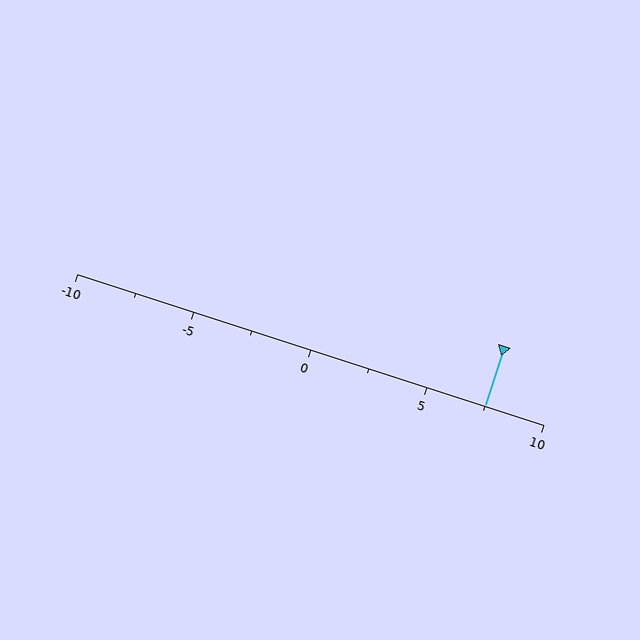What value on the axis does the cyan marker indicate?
The marker indicates approximately 7.5.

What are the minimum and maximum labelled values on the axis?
The axis runs from -10 to 10.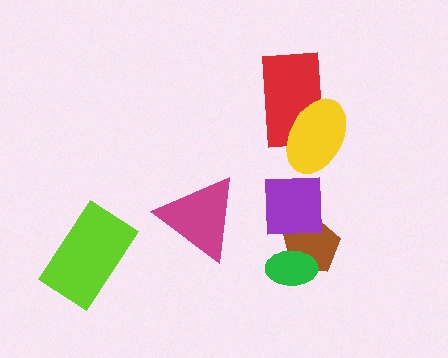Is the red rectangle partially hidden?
Yes, it is partially covered by another shape.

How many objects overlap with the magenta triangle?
0 objects overlap with the magenta triangle.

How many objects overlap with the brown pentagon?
2 objects overlap with the brown pentagon.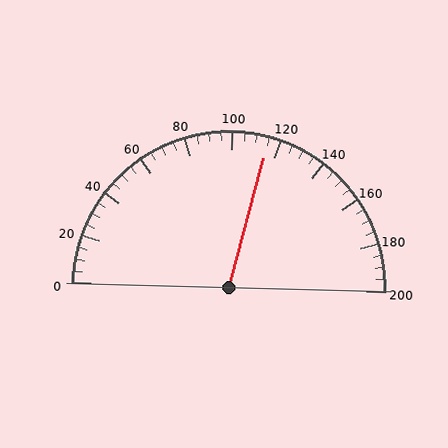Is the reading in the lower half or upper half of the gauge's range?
The reading is in the upper half of the range (0 to 200).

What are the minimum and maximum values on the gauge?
The gauge ranges from 0 to 200.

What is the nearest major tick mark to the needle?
The nearest major tick mark is 120.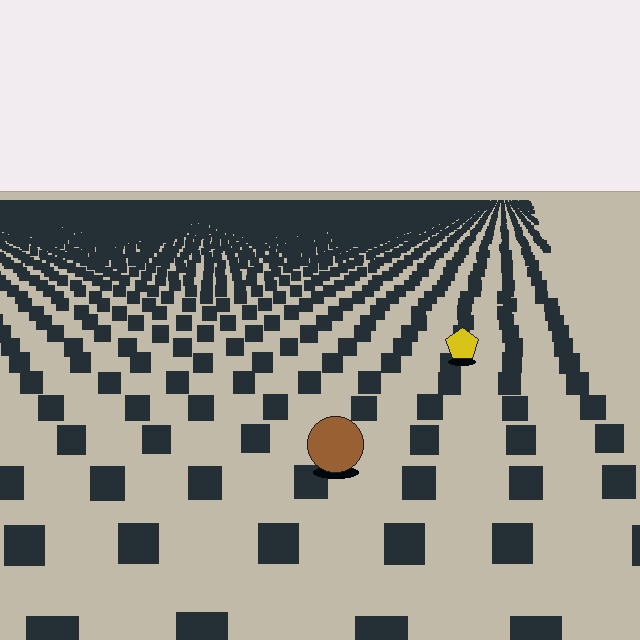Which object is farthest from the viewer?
The yellow pentagon is farthest from the viewer. It appears smaller and the ground texture around it is denser.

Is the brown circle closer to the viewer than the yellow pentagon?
Yes. The brown circle is closer — you can tell from the texture gradient: the ground texture is coarser near it.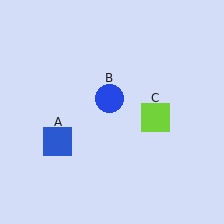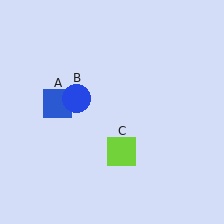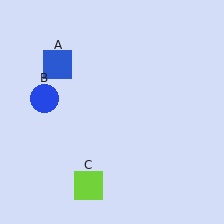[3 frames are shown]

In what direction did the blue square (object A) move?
The blue square (object A) moved up.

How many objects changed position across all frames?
3 objects changed position: blue square (object A), blue circle (object B), lime square (object C).